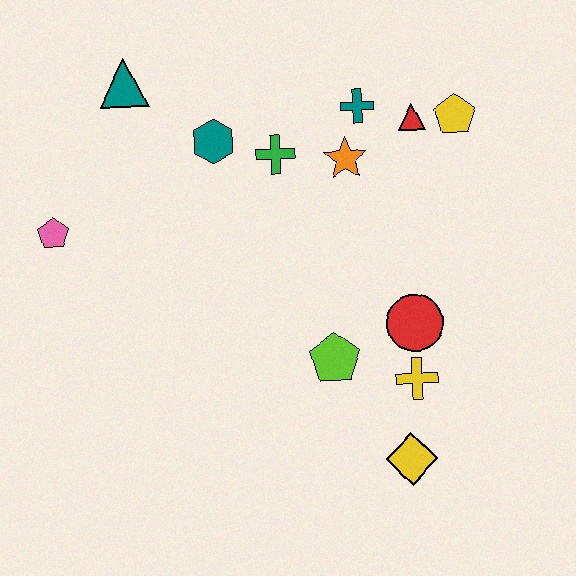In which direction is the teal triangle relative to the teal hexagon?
The teal triangle is to the left of the teal hexagon.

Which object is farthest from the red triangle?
The pink pentagon is farthest from the red triangle.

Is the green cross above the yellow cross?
Yes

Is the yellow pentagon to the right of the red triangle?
Yes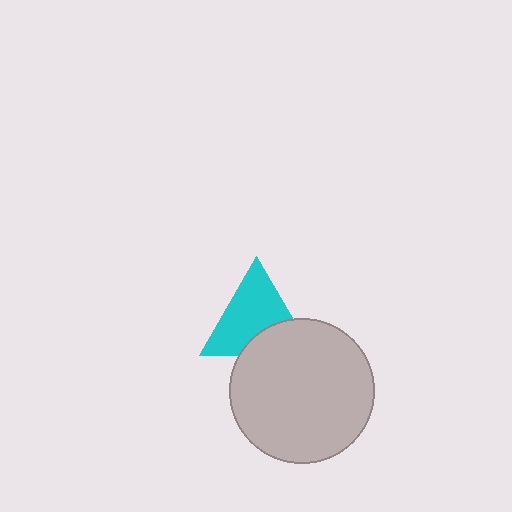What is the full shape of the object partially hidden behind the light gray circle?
The partially hidden object is a cyan triangle.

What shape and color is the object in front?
The object in front is a light gray circle.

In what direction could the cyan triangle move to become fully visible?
The cyan triangle could move up. That would shift it out from behind the light gray circle entirely.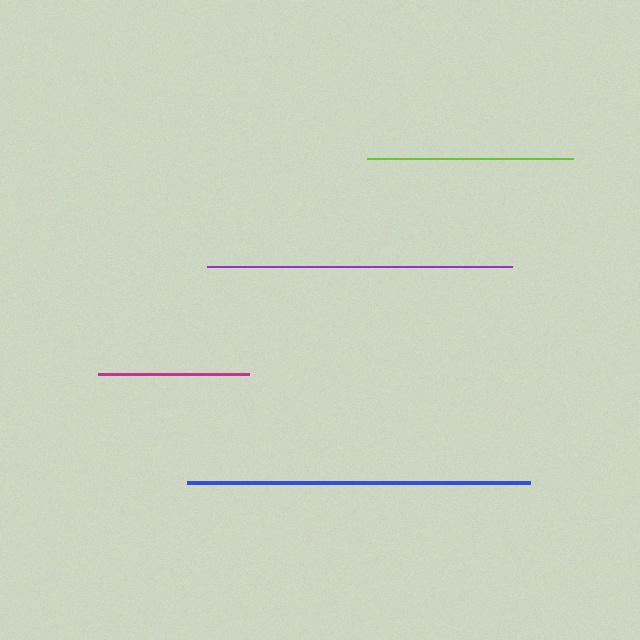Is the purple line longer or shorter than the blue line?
The blue line is longer than the purple line.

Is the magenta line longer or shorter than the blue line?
The blue line is longer than the magenta line.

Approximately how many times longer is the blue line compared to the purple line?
The blue line is approximately 1.1 times the length of the purple line.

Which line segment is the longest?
The blue line is the longest at approximately 343 pixels.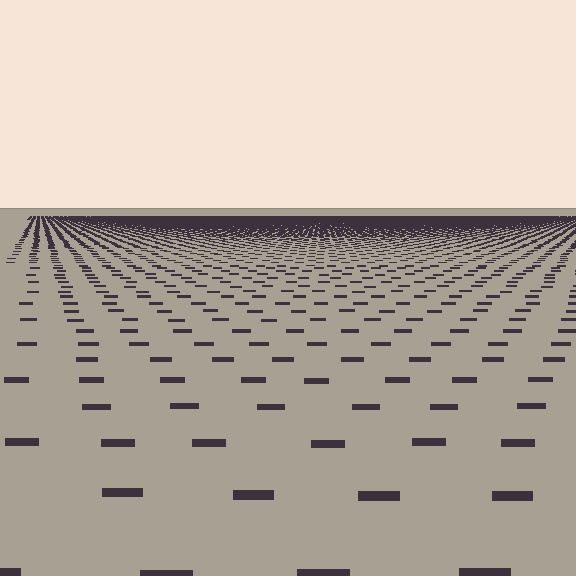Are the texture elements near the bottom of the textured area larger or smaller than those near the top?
Larger. Near the bottom, elements are closer to the viewer and appear at a bigger on-screen size.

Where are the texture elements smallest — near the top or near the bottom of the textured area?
Near the top.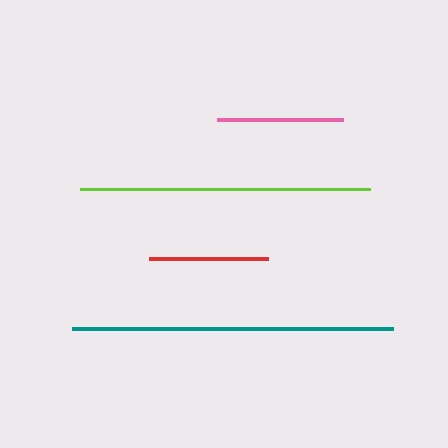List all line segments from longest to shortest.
From longest to shortest: teal, lime, pink, red.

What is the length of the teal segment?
The teal segment is approximately 322 pixels long.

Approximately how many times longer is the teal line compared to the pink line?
The teal line is approximately 2.5 times the length of the pink line.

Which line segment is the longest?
The teal line is the longest at approximately 322 pixels.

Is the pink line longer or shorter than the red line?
The pink line is longer than the red line.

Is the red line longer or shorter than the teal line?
The teal line is longer than the red line.